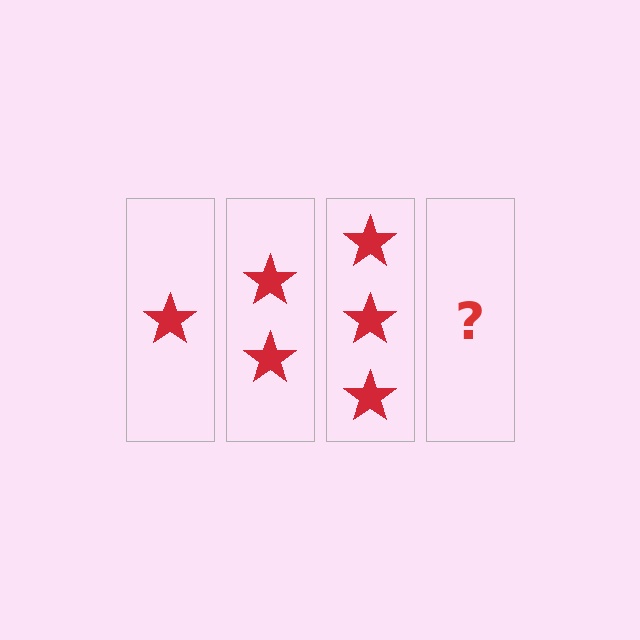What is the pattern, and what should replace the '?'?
The pattern is that each step adds one more star. The '?' should be 4 stars.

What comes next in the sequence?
The next element should be 4 stars.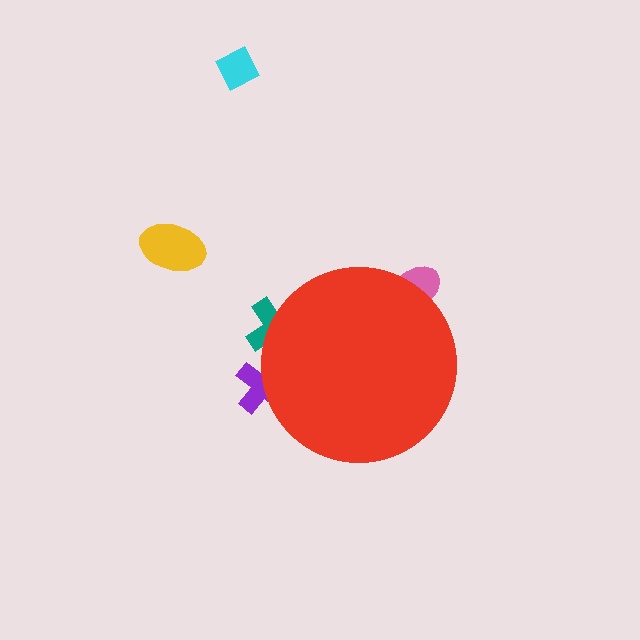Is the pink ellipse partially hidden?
Yes, the pink ellipse is partially hidden behind the red circle.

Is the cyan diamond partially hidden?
No, the cyan diamond is fully visible.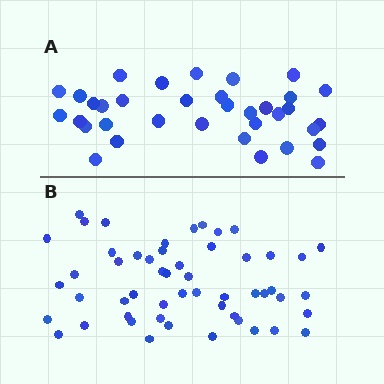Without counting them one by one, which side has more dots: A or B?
Region B (the bottom region) has more dots.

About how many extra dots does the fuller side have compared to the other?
Region B has approximately 20 more dots than region A.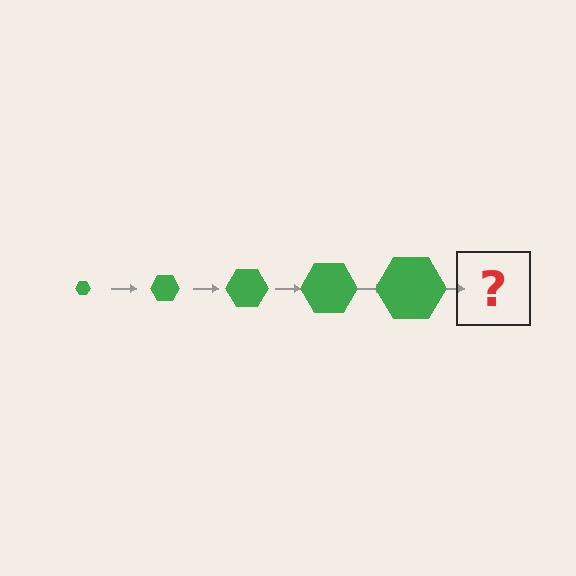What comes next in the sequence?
The next element should be a green hexagon, larger than the previous one.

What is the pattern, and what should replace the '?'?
The pattern is that the hexagon gets progressively larger each step. The '?' should be a green hexagon, larger than the previous one.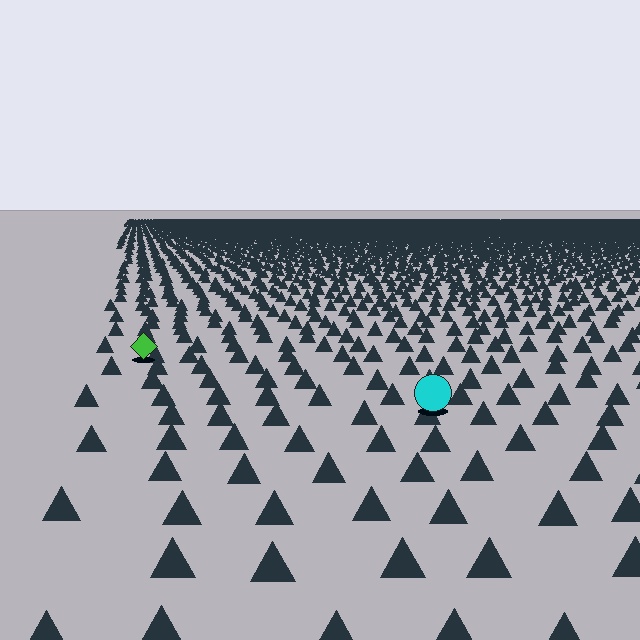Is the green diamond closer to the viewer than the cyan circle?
No. The cyan circle is closer — you can tell from the texture gradient: the ground texture is coarser near it.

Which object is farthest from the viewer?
The green diamond is farthest from the viewer. It appears smaller and the ground texture around it is denser.